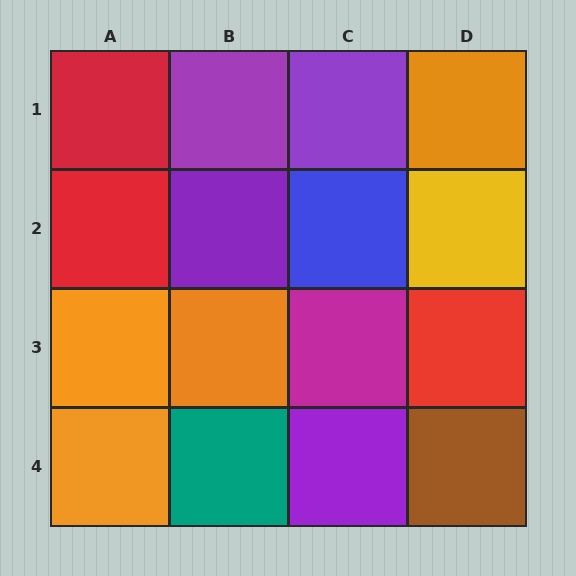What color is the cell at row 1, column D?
Orange.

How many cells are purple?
4 cells are purple.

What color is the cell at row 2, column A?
Red.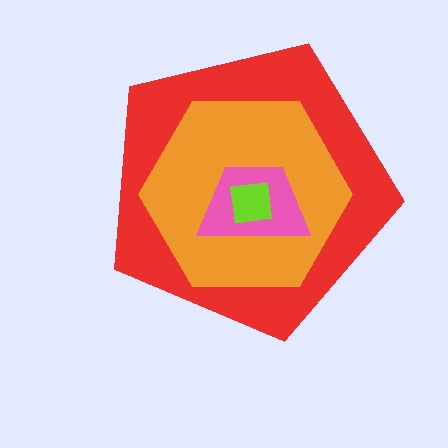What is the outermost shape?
The red pentagon.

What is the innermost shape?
The lime square.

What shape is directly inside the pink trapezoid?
The lime square.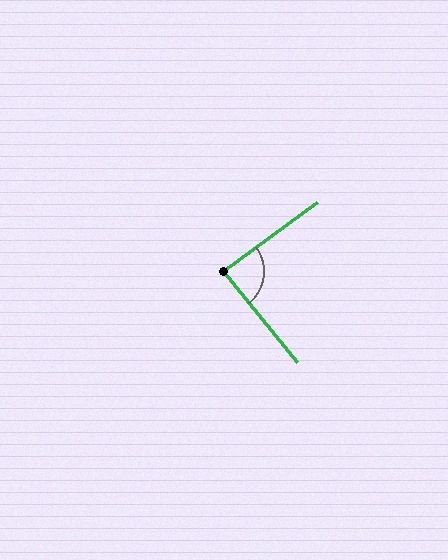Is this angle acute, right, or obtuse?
It is approximately a right angle.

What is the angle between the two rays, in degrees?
Approximately 87 degrees.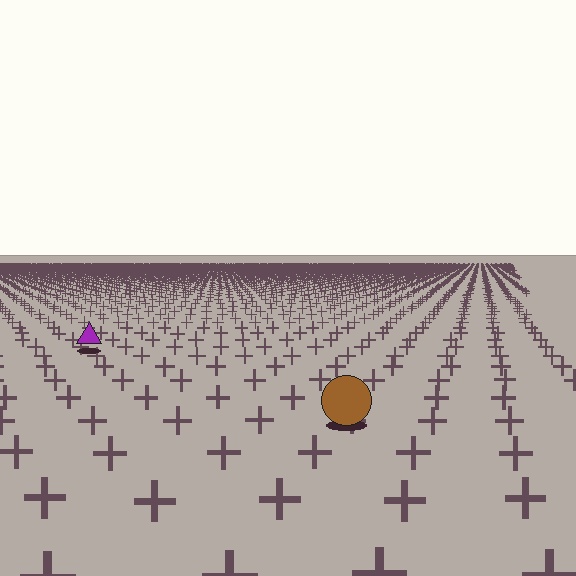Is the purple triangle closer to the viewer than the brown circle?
No. The brown circle is closer — you can tell from the texture gradient: the ground texture is coarser near it.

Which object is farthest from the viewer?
The purple triangle is farthest from the viewer. It appears smaller and the ground texture around it is denser.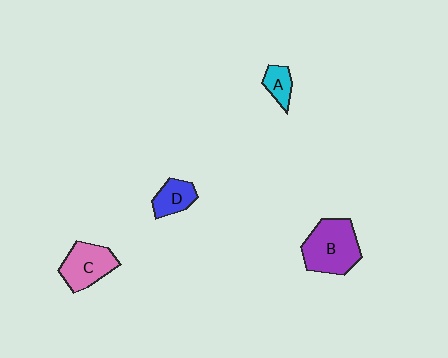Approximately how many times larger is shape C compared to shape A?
Approximately 2.1 times.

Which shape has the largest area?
Shape B (purple).